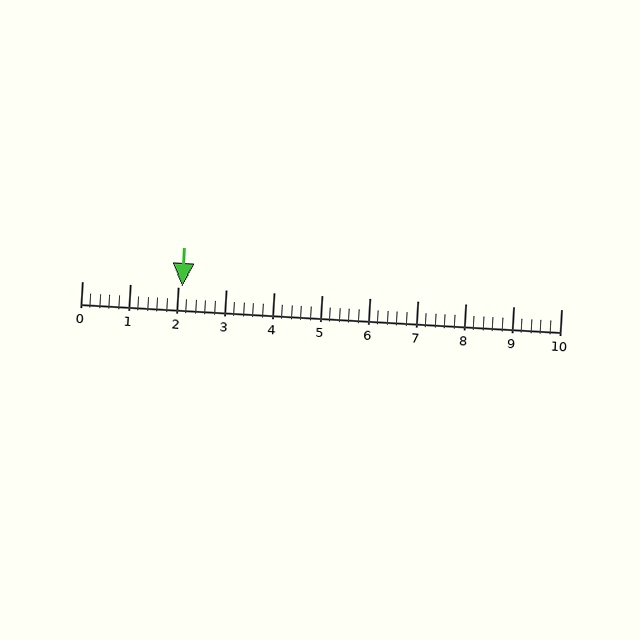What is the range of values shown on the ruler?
The ruler shows values from 0 to 10.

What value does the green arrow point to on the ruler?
The green arrow points to approximately 2.1.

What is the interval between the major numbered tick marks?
The major tick marks are spaced 1 units apart.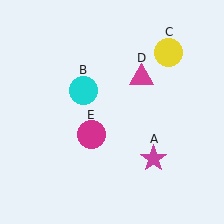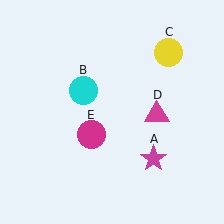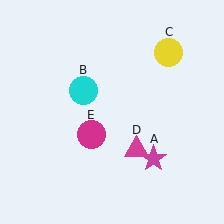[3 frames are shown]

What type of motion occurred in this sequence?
The magenta triangle (object D) rotated clockwise around the center of the scene.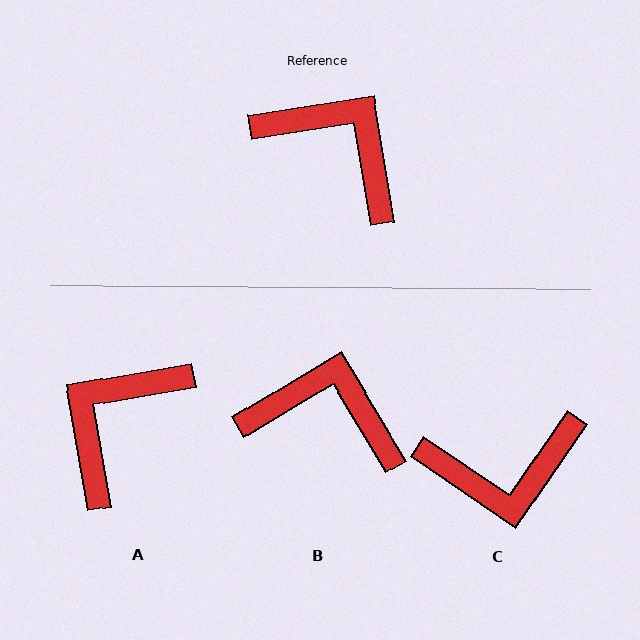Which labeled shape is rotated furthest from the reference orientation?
C, about 133 degrees away.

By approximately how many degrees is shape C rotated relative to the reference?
Approximately 133 degrees clockwise.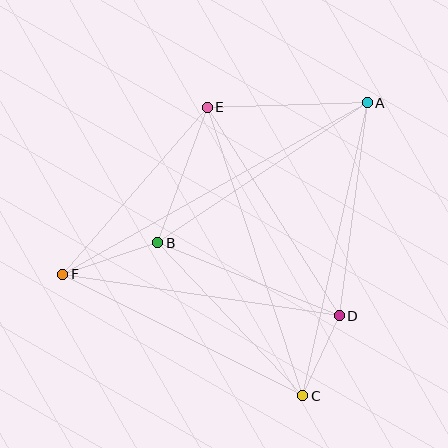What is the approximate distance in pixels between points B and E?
The distance between B and E is approximately 144 pixels.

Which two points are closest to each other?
Points C and D are closest to each other.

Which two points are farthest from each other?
Points A and F are farthest from each other.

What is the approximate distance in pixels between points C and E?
The distance between C and E is approximately 304 pixels.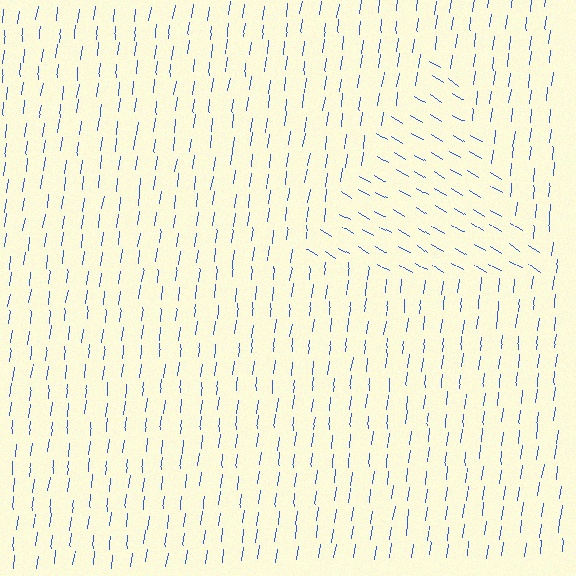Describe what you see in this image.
The image is filled with small blue line segments. A triangle region in the image has lines oriented differently from the surrounding lines, creating a visible texture boundary.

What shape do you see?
I see a triangle.